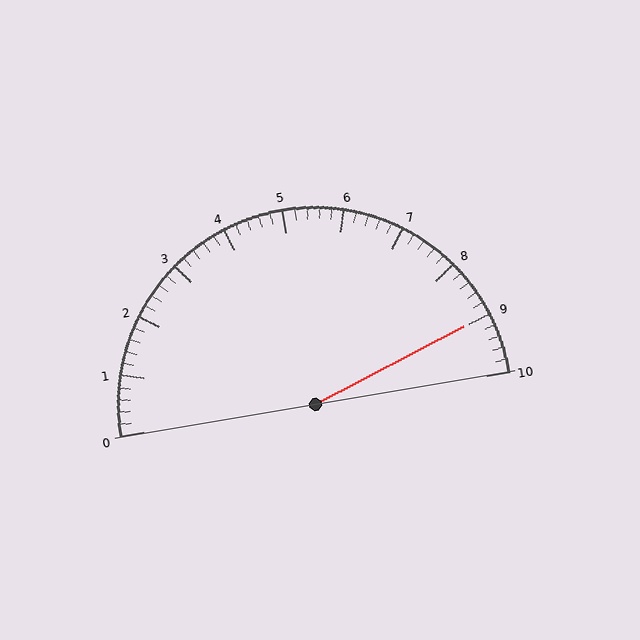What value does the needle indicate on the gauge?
The needle indicates approximately 9.0.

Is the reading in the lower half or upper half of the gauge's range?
The reading is in the upper half of the range (0 to 10).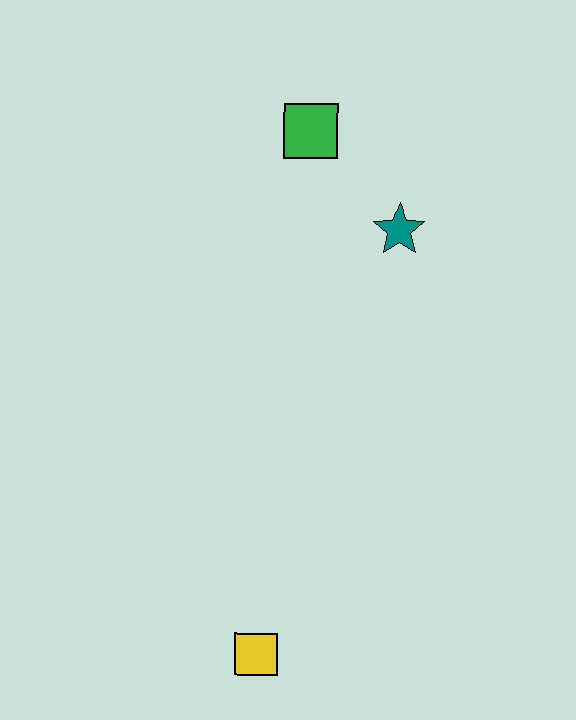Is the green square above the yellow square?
Yes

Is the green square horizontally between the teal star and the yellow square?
Yes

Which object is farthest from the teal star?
The yellow square is farthest from the teal star.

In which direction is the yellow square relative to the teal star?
The yellow square is below the teal star.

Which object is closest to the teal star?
The green square is closest to the teal star.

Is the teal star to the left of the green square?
No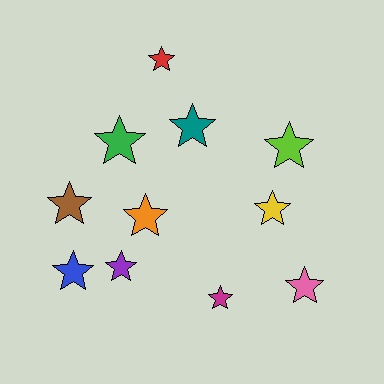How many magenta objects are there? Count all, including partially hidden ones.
There is 1 magenta object.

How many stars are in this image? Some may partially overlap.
There are 11 stars.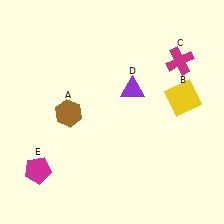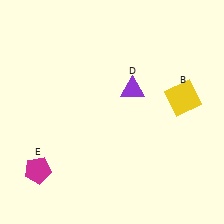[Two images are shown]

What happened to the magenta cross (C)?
The magenta cross (C) was removed in Image 2. It was in the top-right area of Image 1.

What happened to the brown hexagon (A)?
The brown hexagon (A) was removed in Image 2. It was in the bottom-left area of Image 1.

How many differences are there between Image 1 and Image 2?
There are 2 differences between the two images.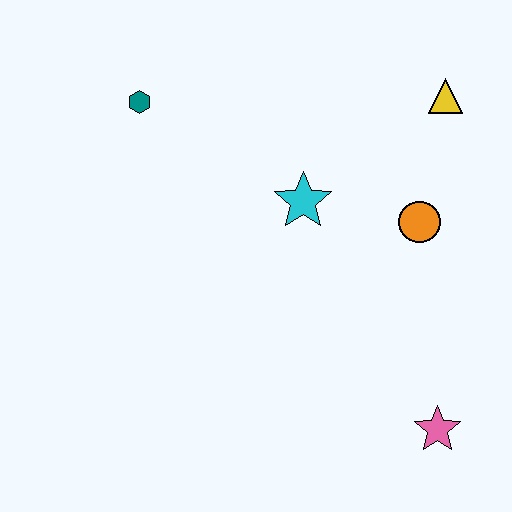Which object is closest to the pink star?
The orange circle is closest to the pink star.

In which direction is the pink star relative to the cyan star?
The pink star is below the cyan star.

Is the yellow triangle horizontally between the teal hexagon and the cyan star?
No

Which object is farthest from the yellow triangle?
The pink star is farthest from the yellow triangle.